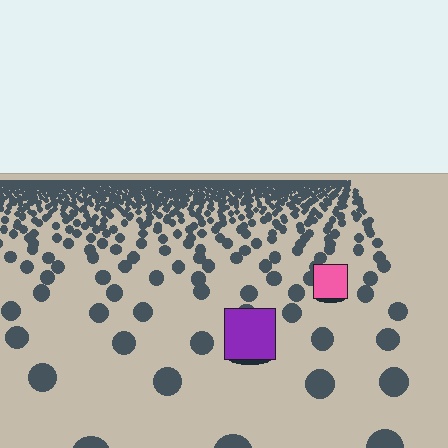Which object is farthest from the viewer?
The pink square is farthest from the viewer. It appears smaller and the ground texture around it is denser.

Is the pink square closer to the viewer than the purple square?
No. The purple square is closer — you can tell from the texture gradient: the ground texture is coarser near it.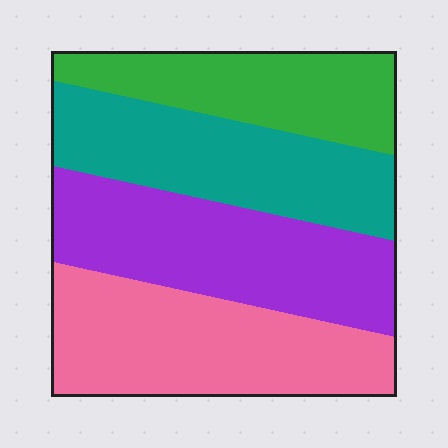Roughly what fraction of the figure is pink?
Pink covers about 30% of the figure.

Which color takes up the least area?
Green, at roughly 20%.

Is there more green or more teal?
Teal.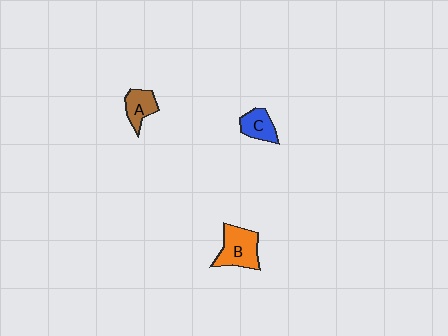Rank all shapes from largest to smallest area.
From largest to smallest: B (orange), C (blue), A (brown).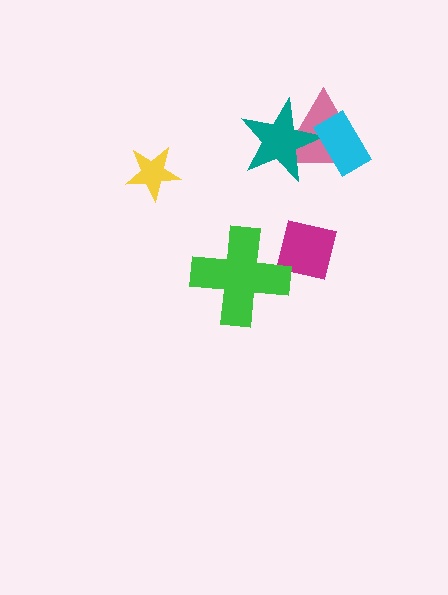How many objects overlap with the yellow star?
0 objects overlap with the yellow star.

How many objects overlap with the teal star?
2 objects overlap with the teal star.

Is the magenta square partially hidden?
Yes, it is partially covered by another shape.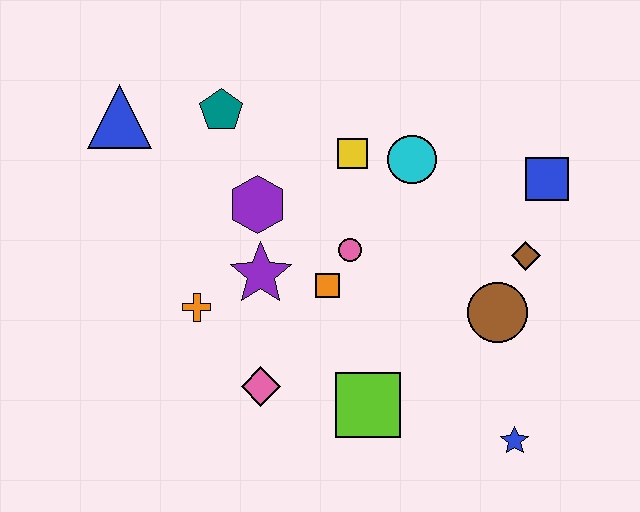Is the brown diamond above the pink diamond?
Yes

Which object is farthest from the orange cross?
The blue square is farthest from the orange cross.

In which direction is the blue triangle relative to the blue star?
The blue triangle is to the left of the blue star.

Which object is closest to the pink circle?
The orange square is closest to the pink circle.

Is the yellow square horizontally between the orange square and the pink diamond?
No